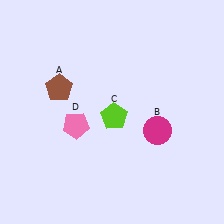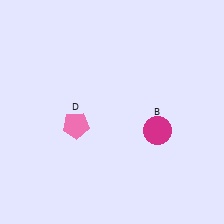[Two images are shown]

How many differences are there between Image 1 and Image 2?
There are 2 differences between the two images.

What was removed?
The lime pentagon (C), the brown pentagon (A) were removed in Image 2.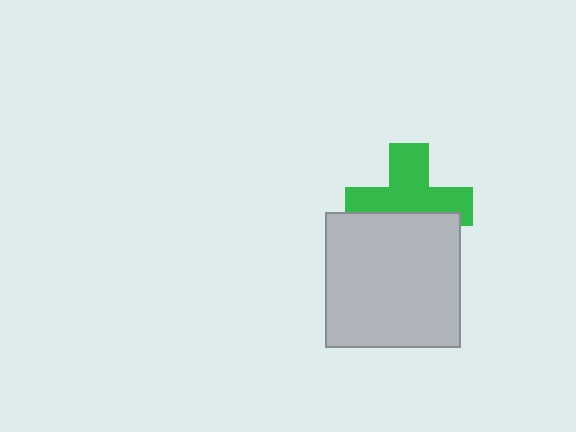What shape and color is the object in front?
The object in front is a light gray square.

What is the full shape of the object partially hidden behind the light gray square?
The partially hidden object is a green cross.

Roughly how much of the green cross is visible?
About half of it is visible (roughly 59%).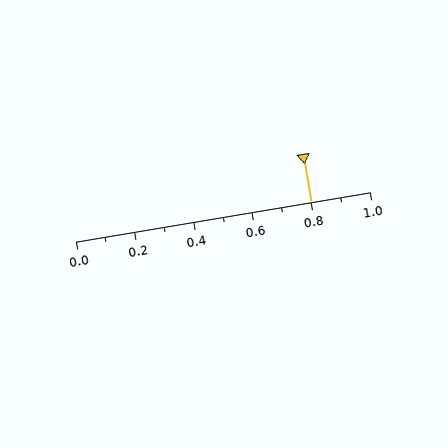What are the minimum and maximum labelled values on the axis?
The axis runs from 0.0 to 1.0.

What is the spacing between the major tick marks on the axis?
The major ticks are spaced 0.2 apart.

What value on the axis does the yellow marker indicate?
The marker indicates approximately 0.8.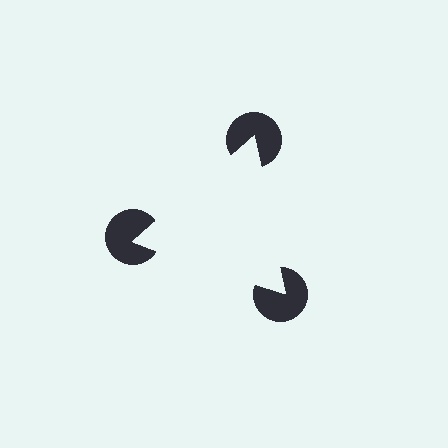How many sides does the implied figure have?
3 sides.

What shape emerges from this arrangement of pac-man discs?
An illusory triangle — its edges are inferred from the aligned wedge cuts in the pac-man discs, not physically drawn.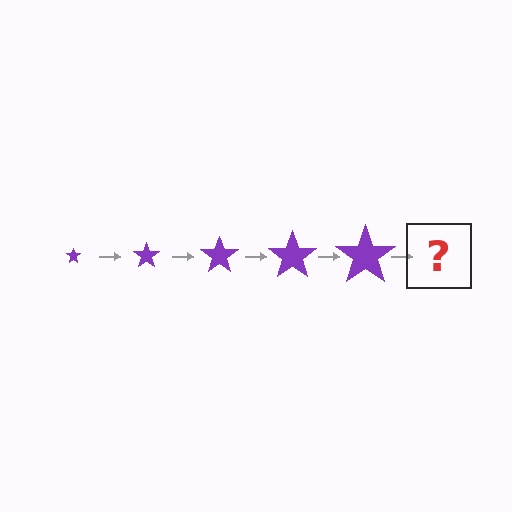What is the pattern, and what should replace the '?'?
The pattern is that the star gets progressively larger each step. The '?' should be a purple star, larger than the previous one.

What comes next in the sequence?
The next element should be a purple star, larger than the previous one.